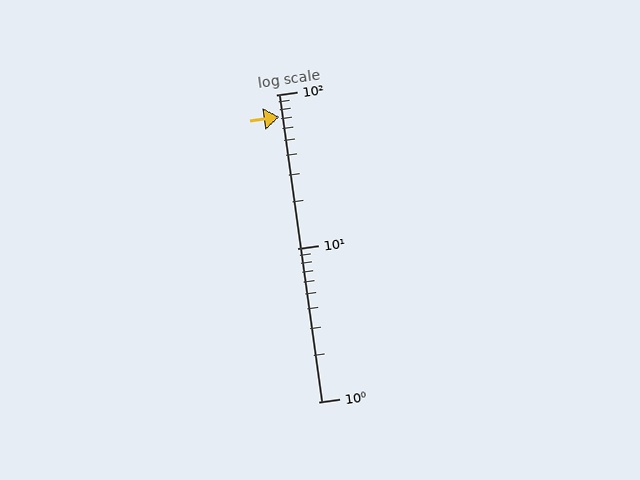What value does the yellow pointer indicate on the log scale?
The pointer indicates approximately 72.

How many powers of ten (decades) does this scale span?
The scale spans 2 decades, from 1 to 100.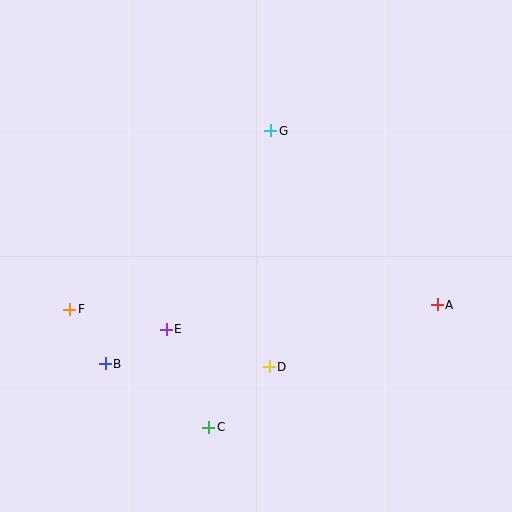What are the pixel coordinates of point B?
Point B is at (105, 364).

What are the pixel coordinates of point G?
Point G is at (271, 131).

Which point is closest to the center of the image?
Point D at (269, 367) is closest to the center.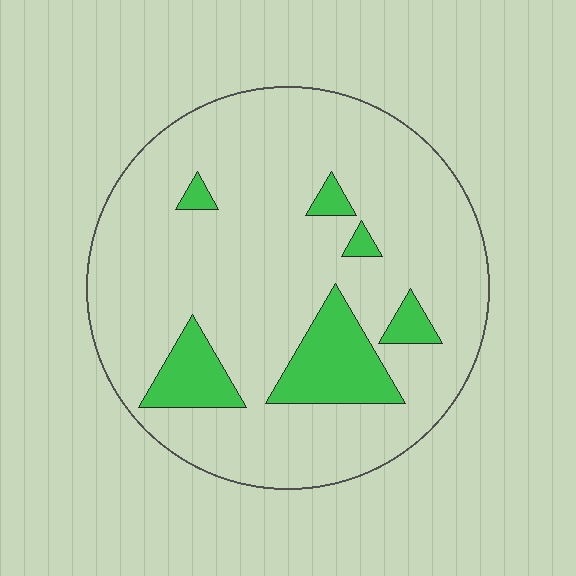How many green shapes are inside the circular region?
6.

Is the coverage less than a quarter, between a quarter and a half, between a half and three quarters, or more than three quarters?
Less than a quarter.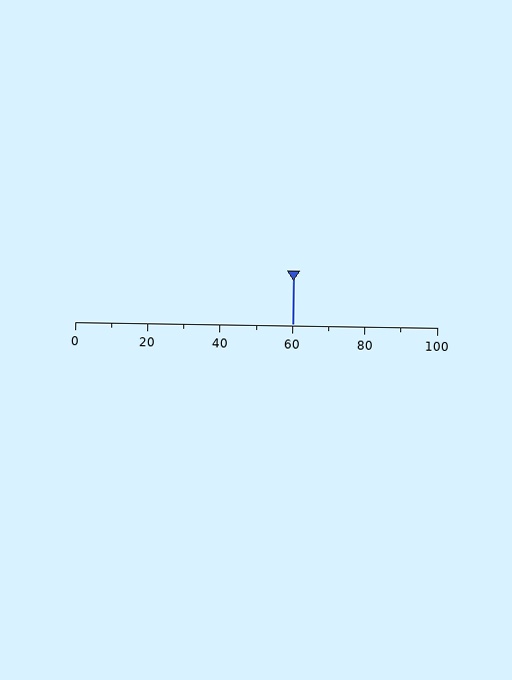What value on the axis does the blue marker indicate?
The marker indicates approximately 60.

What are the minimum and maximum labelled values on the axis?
The axis runs from 0 to 100.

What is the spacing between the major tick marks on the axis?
The major ticks are spaced 20 apart.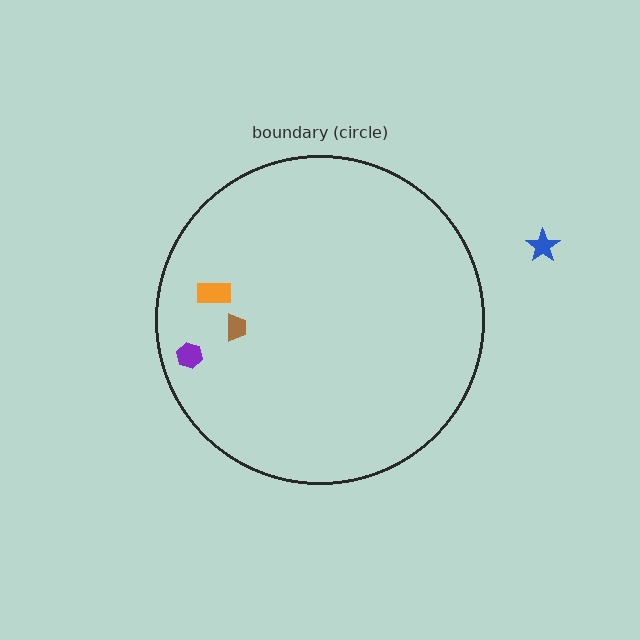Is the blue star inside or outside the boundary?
Outside.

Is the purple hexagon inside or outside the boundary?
Inside.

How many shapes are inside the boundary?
3 inside, 1 outside.